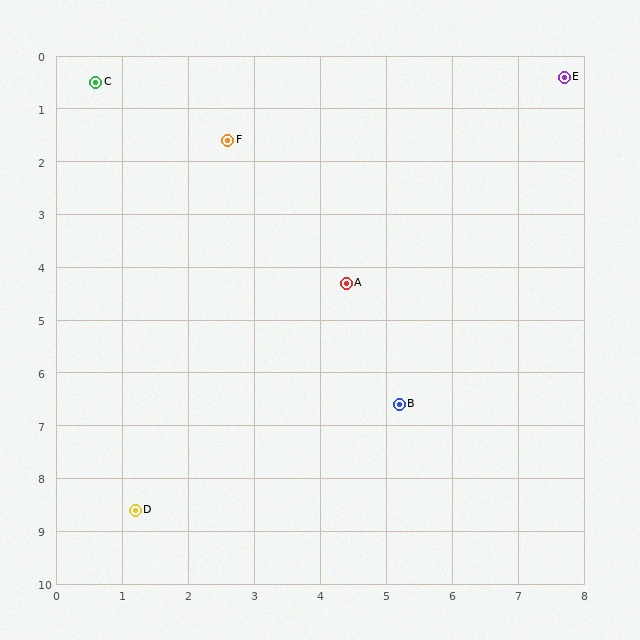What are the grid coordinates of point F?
Point F is at approximately (2.6, 1.6).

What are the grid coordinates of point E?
Point E is at approximately (7.7, 0.4).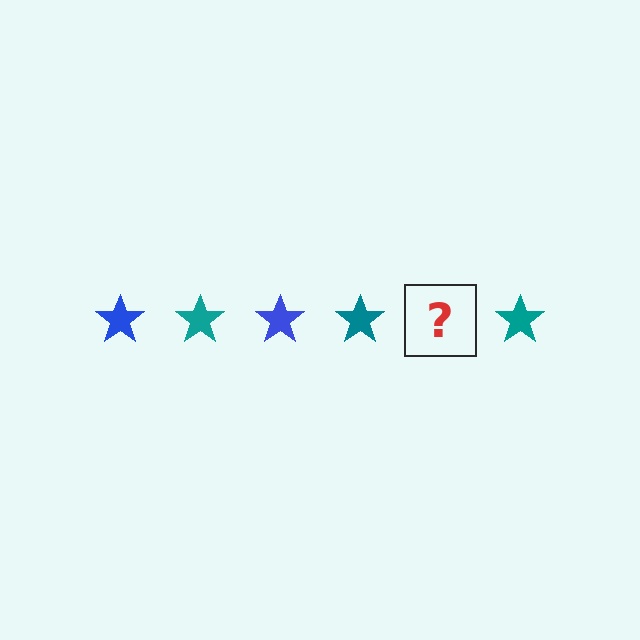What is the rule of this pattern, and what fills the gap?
The rule is that the pattern cycles through blue, teal stars. The gap should be filled with a blue star.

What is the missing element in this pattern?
The missing element is a blue star.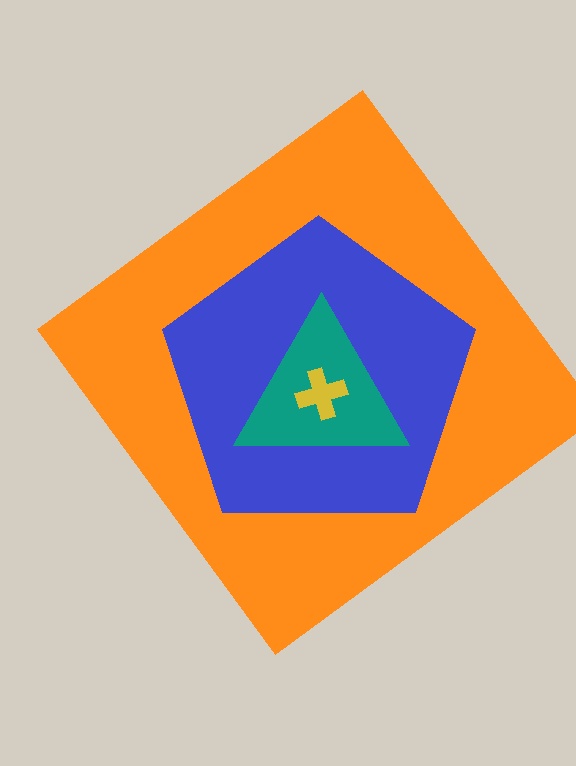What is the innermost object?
The yellow cross.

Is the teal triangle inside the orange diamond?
Yes.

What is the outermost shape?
The orange diamond.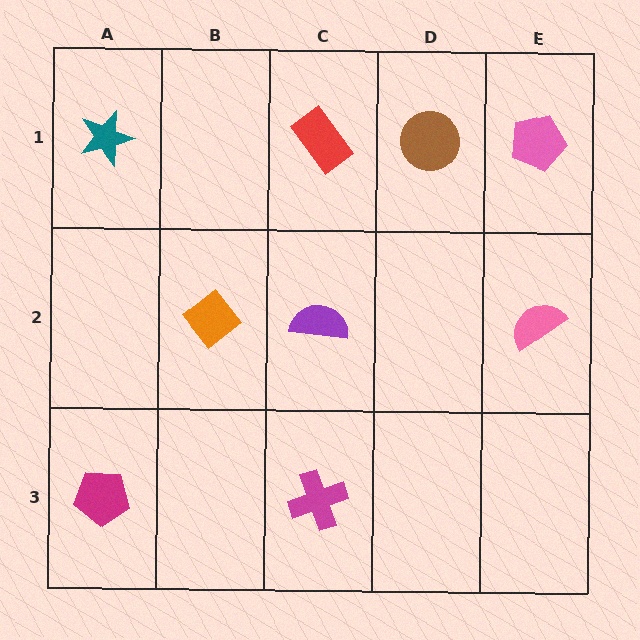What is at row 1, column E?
A pink pentagon.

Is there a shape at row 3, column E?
No, that cell is empty.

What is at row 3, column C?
A magenta cross.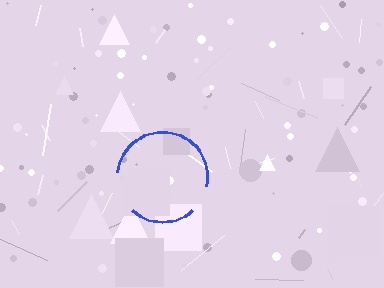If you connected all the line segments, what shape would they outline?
They would outline a circle.